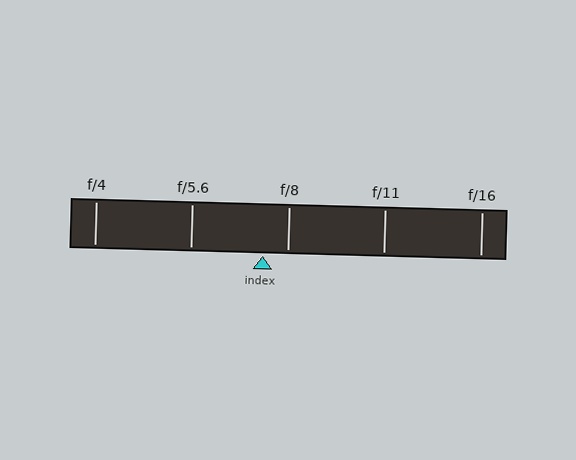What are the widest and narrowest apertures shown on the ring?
The widest aperture shown is f/4 and the narrowest is f/16.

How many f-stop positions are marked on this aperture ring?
There are 5 f-stop positions marked.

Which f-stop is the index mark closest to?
The index mark is closest to f/8.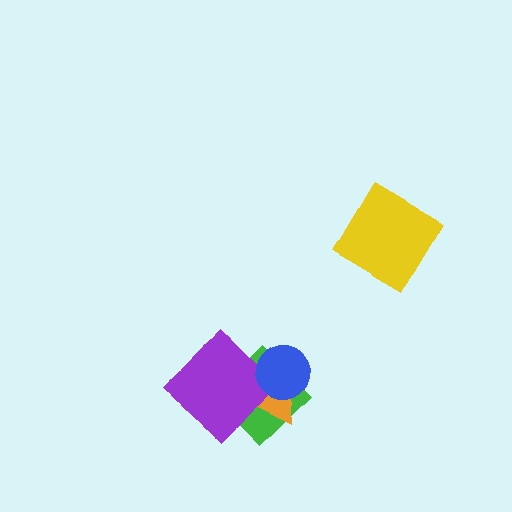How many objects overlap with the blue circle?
2 objects overlap with the blue circle.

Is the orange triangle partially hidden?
Yes, it is partially covered by another shape.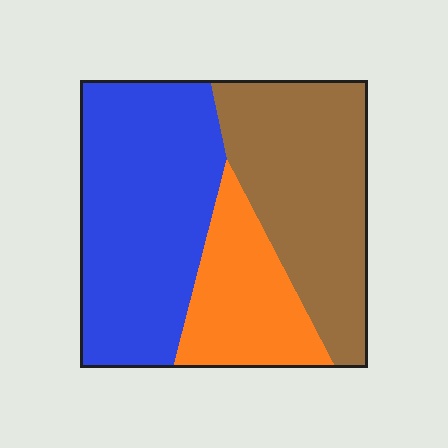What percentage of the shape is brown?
Brown takes up about three eighths (3/8) of the shape.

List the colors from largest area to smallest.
From largest to smallest: blue, brown, orange.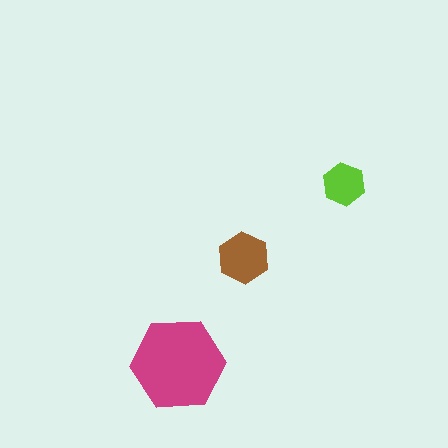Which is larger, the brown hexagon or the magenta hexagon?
The magenta one.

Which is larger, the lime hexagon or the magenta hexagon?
The magenta one.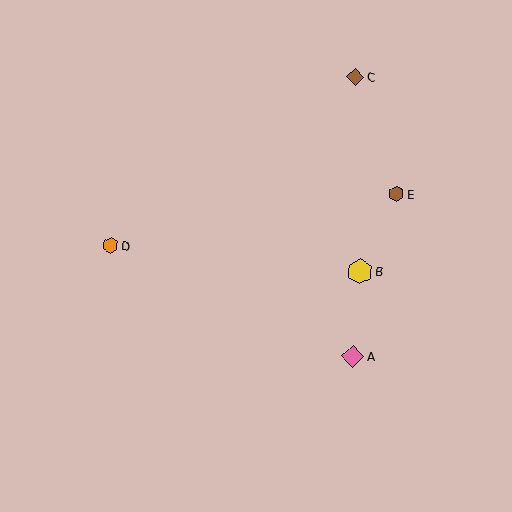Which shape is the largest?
The yellow hexagon (labeled B) is the largest.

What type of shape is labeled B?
Shape B is a yellow hexagon.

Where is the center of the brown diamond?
The center of the brown diamond is at (355, 77).